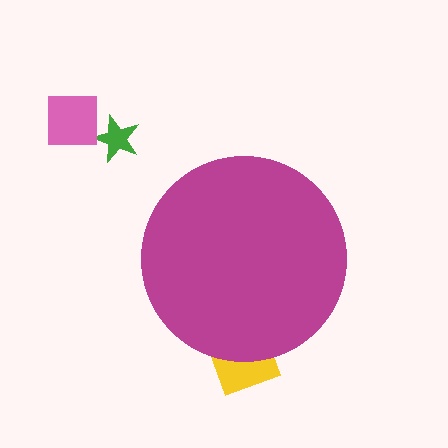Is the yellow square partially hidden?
Yes, the yellow square is partially hidden behind the magenta circle.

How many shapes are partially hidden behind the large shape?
1 shape is partially hidden.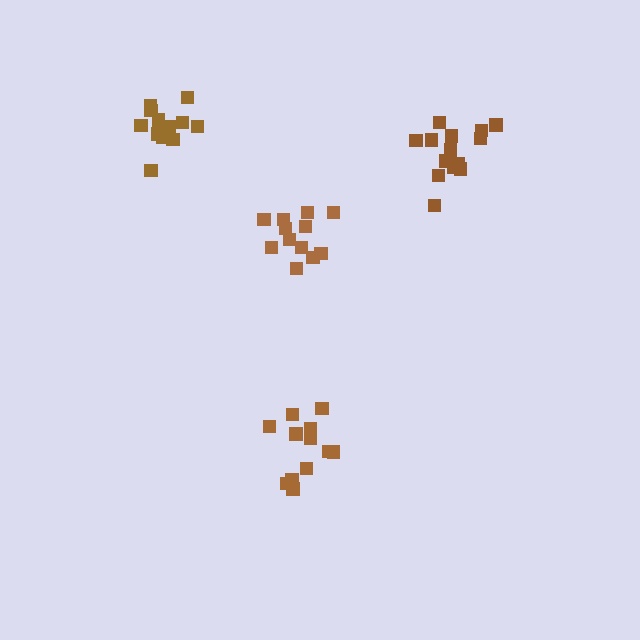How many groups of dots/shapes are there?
There are 4 groups.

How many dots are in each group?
Group 1: 12 dots, Group 2: 12 dots, Group 3: 12 dots, Group 4: 15 dots (51 total).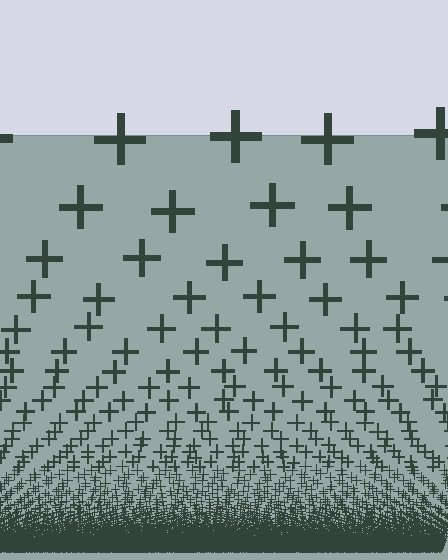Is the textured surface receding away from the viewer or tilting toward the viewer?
The surface appears to tilt toward the viewer. Texture elements get larger and sparser toward the top.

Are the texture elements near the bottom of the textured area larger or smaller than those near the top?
Smaller. The gradient is inverted — elements near the bottom are smaller and denser.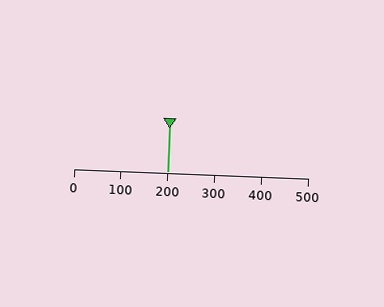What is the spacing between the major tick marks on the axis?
The major ticks are spaced 100 apart.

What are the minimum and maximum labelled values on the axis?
The axis runs from 0 to 500.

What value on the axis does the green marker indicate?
The marker indicates approximately 200.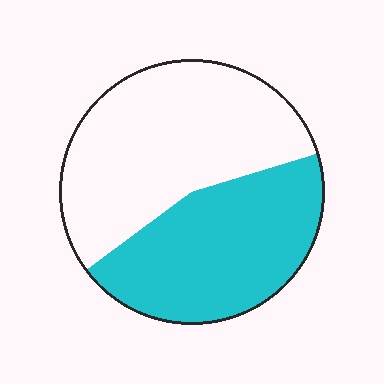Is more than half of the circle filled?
No.